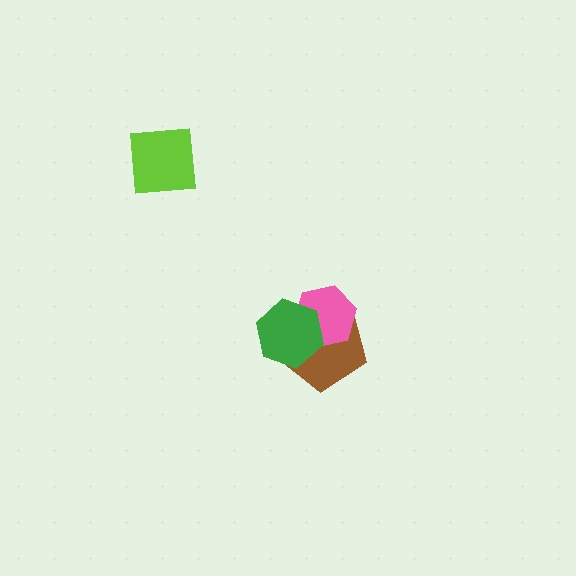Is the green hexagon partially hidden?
No, no other shape covers it.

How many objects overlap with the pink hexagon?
2 objects overlap with the pink hexagon.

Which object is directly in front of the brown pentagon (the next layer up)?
The pink hexagon is directly in front of the brown pentagon.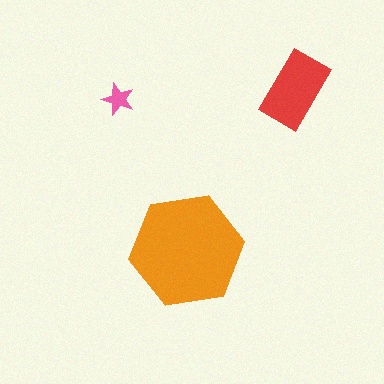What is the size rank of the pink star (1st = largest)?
3rd.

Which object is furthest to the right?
The red rectangle is rightmost.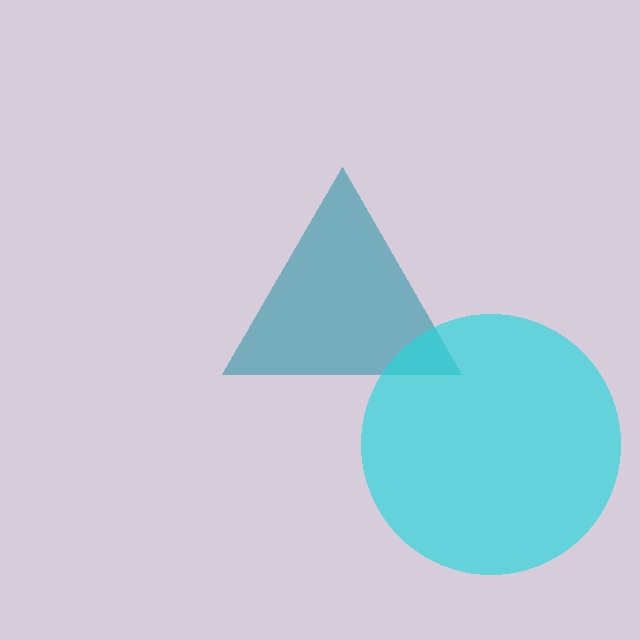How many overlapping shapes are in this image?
There are 2 overlapping shapes in the image.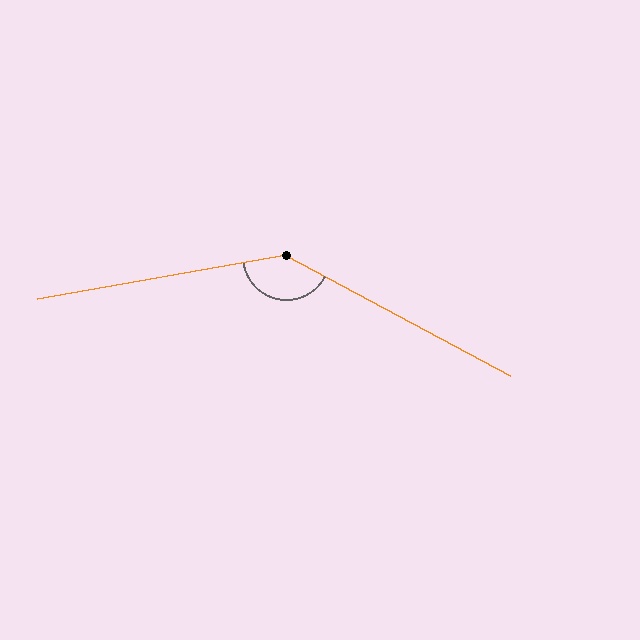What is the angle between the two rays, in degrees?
Approximately 142 degrees.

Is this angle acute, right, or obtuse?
It is obtuse.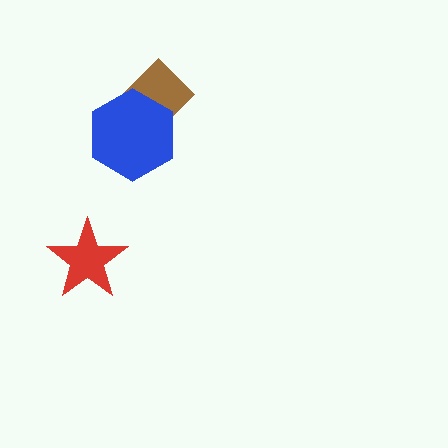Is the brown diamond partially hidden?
Yes, it is partially covered by another shape.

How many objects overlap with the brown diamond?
1 object overlaps with the brown diamond.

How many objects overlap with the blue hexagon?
1 object overlaps with the blue hexagon.